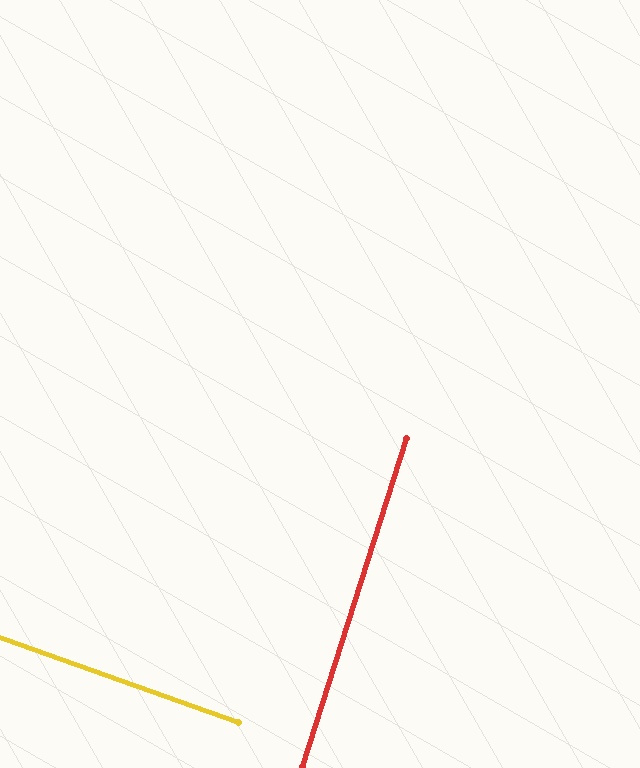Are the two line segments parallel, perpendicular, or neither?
Perpendicular — they meet at approximately 88°.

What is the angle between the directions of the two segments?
Approximately 88 degrees.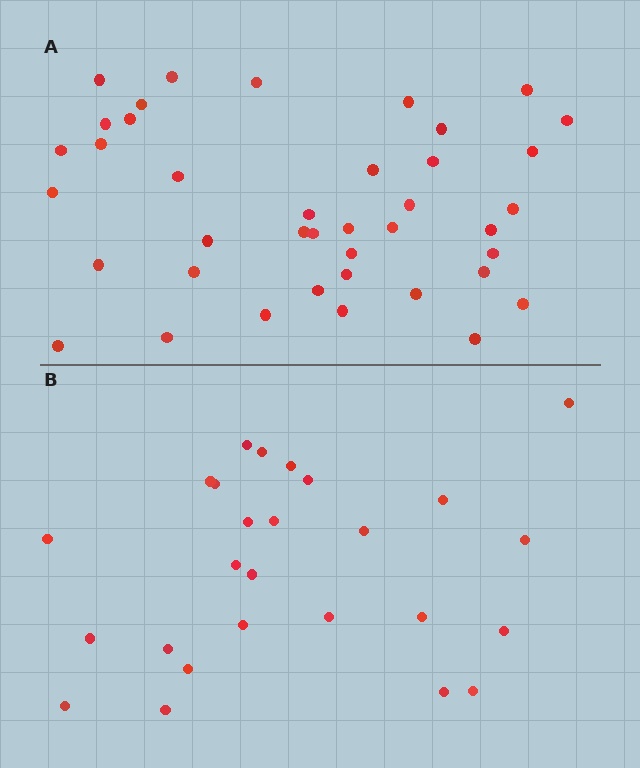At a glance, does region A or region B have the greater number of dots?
Region A (the top region) has more dots.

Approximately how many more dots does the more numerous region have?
Region A has approximately 15 more dots than region B.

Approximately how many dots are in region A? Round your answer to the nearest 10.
About 40 dots.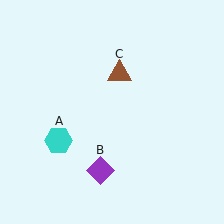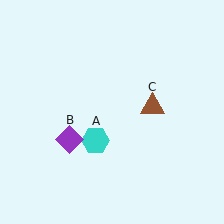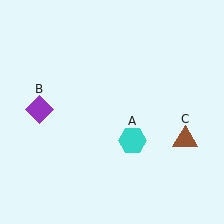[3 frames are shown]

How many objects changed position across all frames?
3 objects changed position: cyan hexagon (object A), purple diamond (object B), brown triangle (object C).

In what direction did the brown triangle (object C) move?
The brown triangle (object C) moved down and to the right.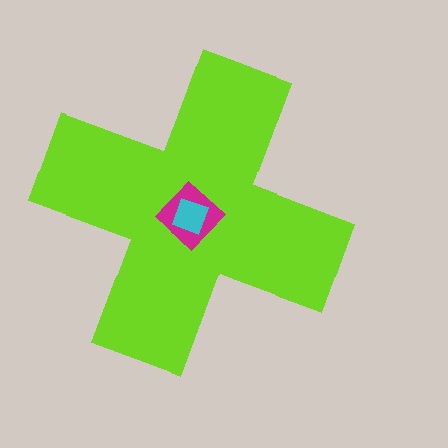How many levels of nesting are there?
3.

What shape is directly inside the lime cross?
The magenta diamond.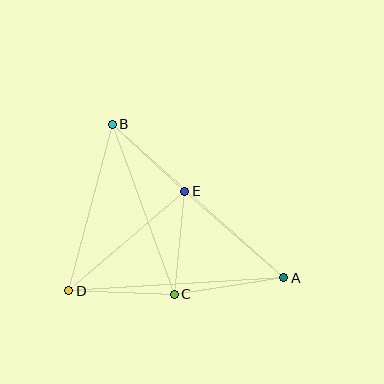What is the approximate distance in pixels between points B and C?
The distance between B and C is approximately 181 pixels.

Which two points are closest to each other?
Points B and E are closest to each other.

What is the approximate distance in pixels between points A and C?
The distance between A and C is approximately 111 pixels.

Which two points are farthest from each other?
Points A and B are farthest from each other.